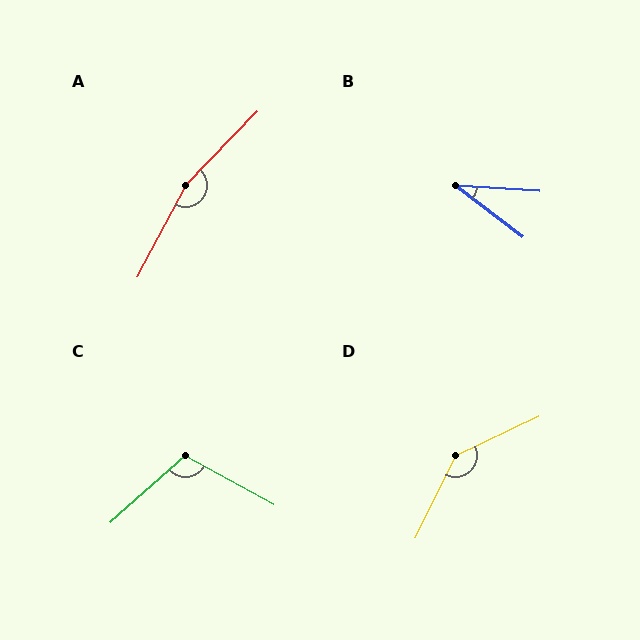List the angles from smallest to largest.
B (34°), C (109°), D (141°), A (164°).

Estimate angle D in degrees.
Approximately 141 degrees.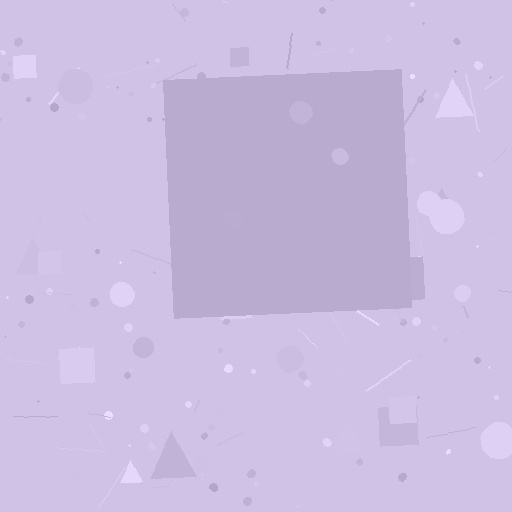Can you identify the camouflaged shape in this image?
The camouflaged shape is a square.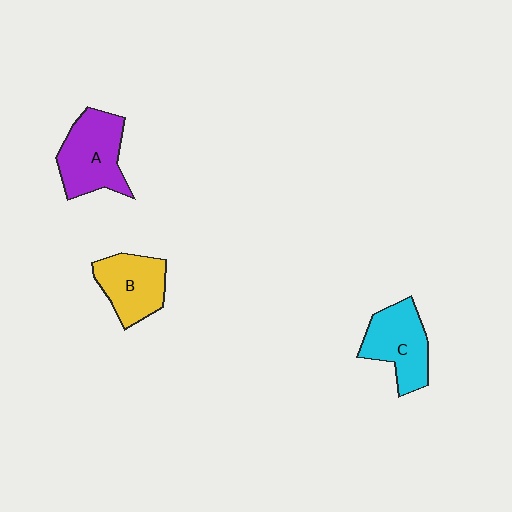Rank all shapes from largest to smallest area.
From largest to smallest: A (purple), C (cyan), B (yellow).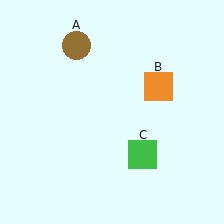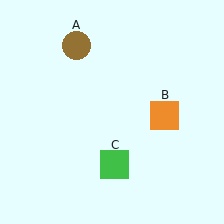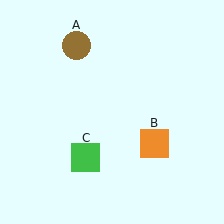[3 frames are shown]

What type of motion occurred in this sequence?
The orange square (object B), green square (object C) rotated clockwise around the center of the scene.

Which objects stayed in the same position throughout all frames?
Brown circle (object A) remained stationary.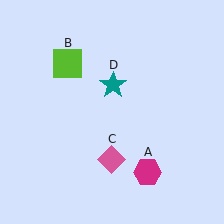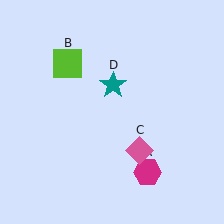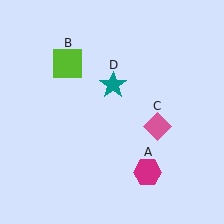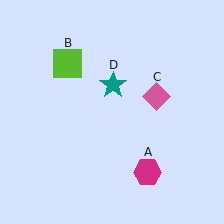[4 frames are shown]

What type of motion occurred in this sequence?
The pink diamond (object C) rotated counterclockwise around the center of the scene.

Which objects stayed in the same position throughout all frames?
Magenta hexagon (object A) and lime square (object B) and teal star (object D) remained stationary.